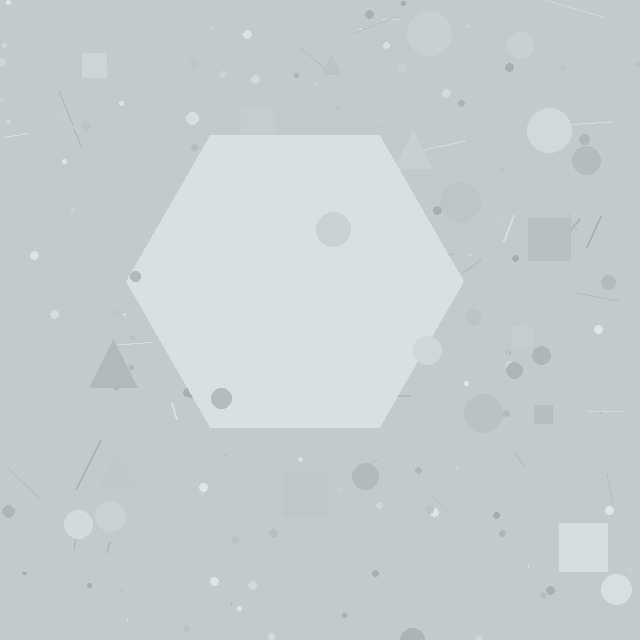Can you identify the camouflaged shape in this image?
The camouflaged shape is a hexagon.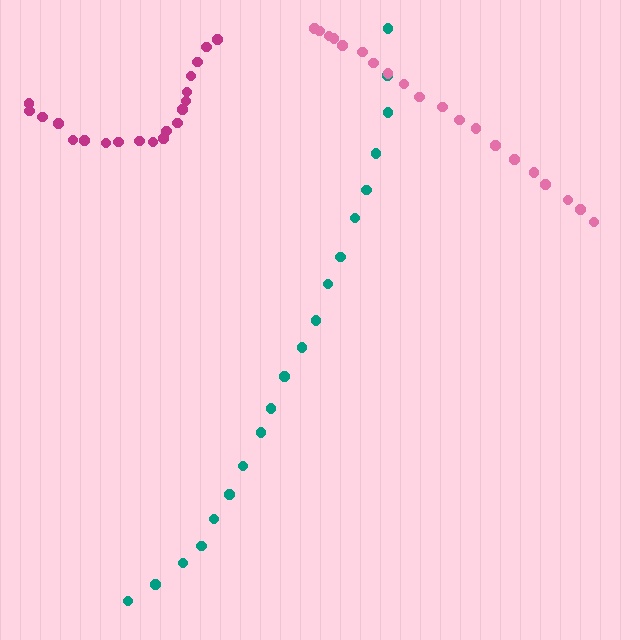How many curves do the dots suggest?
There are 3 distinct paths.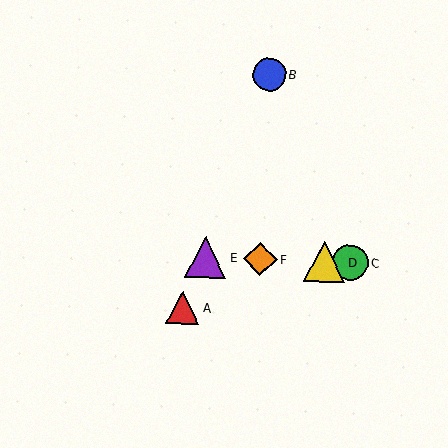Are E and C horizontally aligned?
Yes, both are at y≈257.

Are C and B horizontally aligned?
No, C is at y≈263 and B is at y≈74.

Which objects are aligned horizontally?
Objects C, D, E, F are aligned horizontally.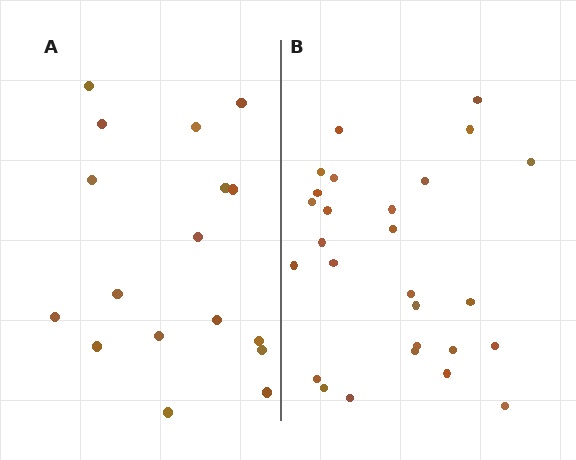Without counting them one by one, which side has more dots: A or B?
Region B (the right region) has more dots.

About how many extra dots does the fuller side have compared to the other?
Region B has roughly 10 or so more dots than region A.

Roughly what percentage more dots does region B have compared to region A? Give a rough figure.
About 60% more.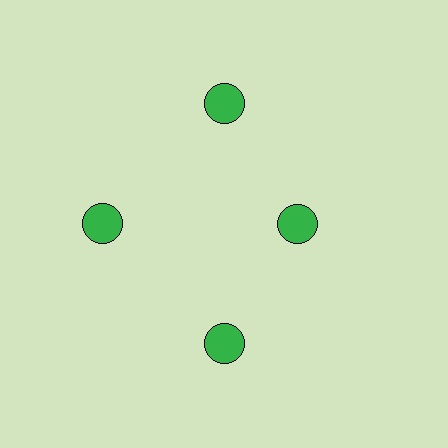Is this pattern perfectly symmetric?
No. The 4 green circles are arranged in a ring, but one element near the 3 o'clock position is pulled inward toward the center, breaking the 4-fold rotational symmetry.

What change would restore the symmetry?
The symmetry would be restored by moving it outward, back onto the ring so that all 4 circles sit at equal angles and equal distance from the center.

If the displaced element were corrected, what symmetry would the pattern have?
It would have 4-fold rotational symmetry — the pattern would map onto itself every 90 degrees.